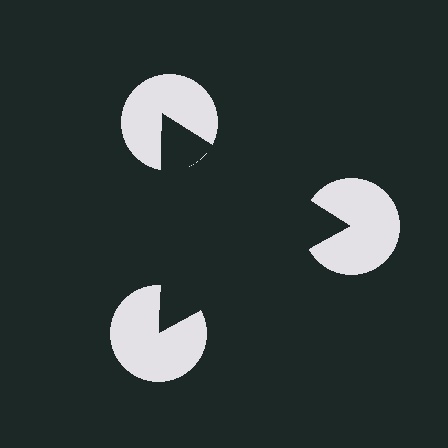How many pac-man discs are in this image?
There are 3 — one at each vertex of the illusory triangle.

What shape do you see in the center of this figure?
An illusory triangle — its edges are inferred from the aligned wedge cuts in the pac-man discs, not physically drawn.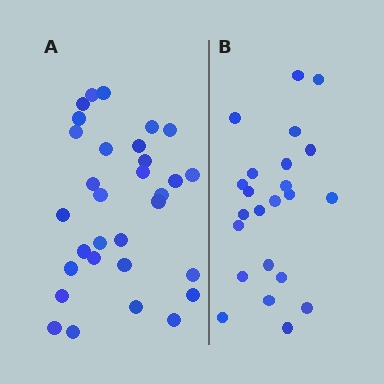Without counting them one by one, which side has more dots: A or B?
Region A (the left region) has more dots.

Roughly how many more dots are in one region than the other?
Region A has roughly 8 or so more dots than region B.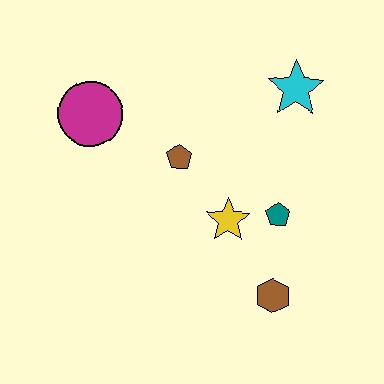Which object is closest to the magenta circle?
The brown pentagon is closest to the magenta circle.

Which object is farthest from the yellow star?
The magenta circle is farthest from the yellow star.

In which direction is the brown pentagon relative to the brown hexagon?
The brown pentagon is above the brown hexagon.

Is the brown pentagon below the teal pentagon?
No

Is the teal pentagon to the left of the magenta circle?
No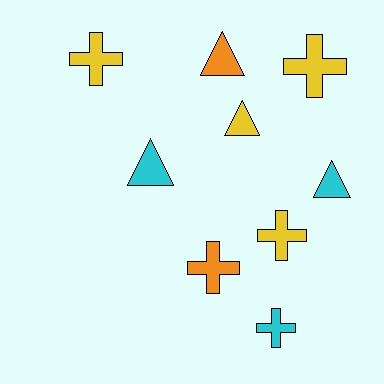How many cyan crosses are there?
There is 1 cyan cross.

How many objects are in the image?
There are 9 objects.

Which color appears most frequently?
Yellow, with 4 objects.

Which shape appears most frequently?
Cross, with 5 objects.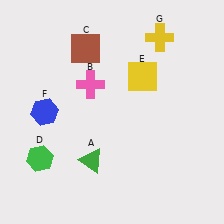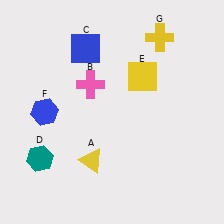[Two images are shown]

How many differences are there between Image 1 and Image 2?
There are 3 differences between the two images.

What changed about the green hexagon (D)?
In Image 1, D is green. In Image 2, it changed to teal.